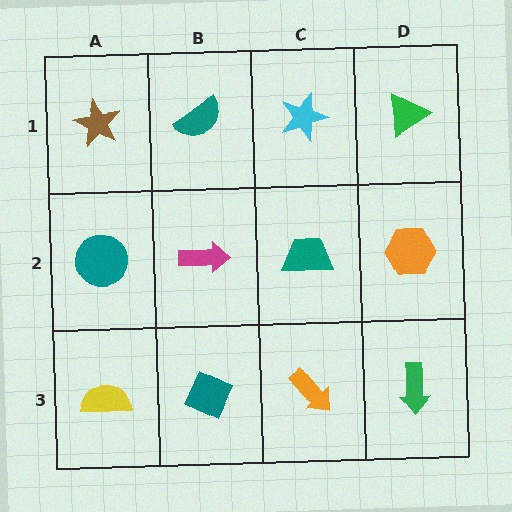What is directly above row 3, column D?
An orange hexagon.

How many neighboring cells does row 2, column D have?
3.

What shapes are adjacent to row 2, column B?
A teal semicircle (row 1, column B), a teal diamond (row 3, column B), a teal circle (row 2, column A), a teal trapezoid (row 2, column C).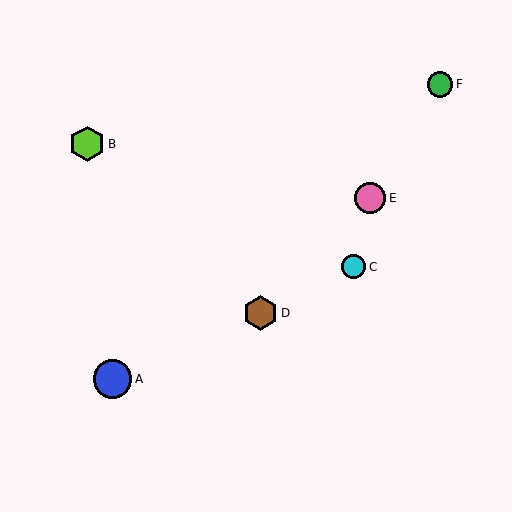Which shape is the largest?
The blue circle (labeled A) is the largest.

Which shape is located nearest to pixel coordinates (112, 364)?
The blue circle (labeled A) at (113, 379) is nearest to that location.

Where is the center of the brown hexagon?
The center of the brown hexagon is at (261, 313).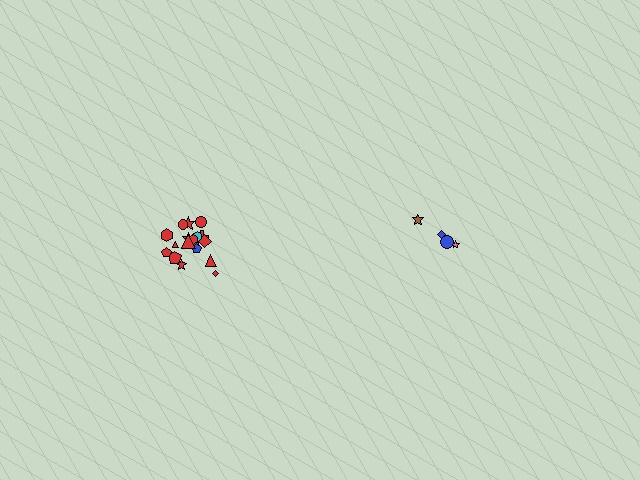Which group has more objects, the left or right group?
The left group.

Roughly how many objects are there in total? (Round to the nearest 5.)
Roughly 20 objects in total.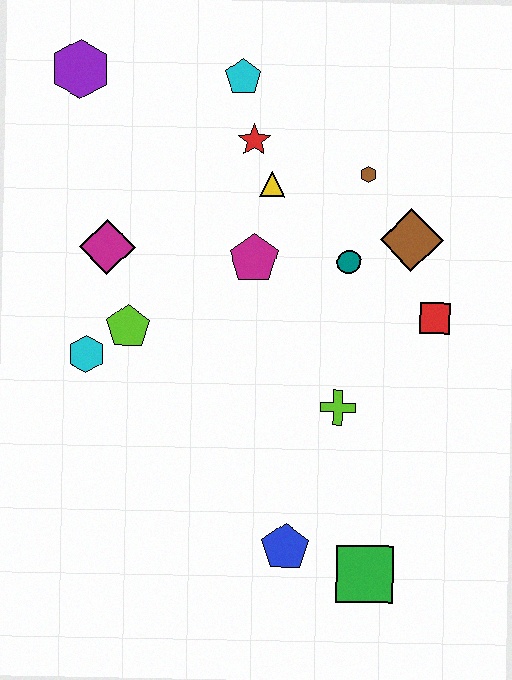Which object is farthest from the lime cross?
The purple hexagon is farthest from the lime cross.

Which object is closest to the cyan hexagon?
The lime pentagon is closest to the cyan hexagon.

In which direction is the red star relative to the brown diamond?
The red star is to the left of the brown diamond.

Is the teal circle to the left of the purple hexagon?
No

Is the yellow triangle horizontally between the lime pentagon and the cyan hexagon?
No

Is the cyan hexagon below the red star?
Yes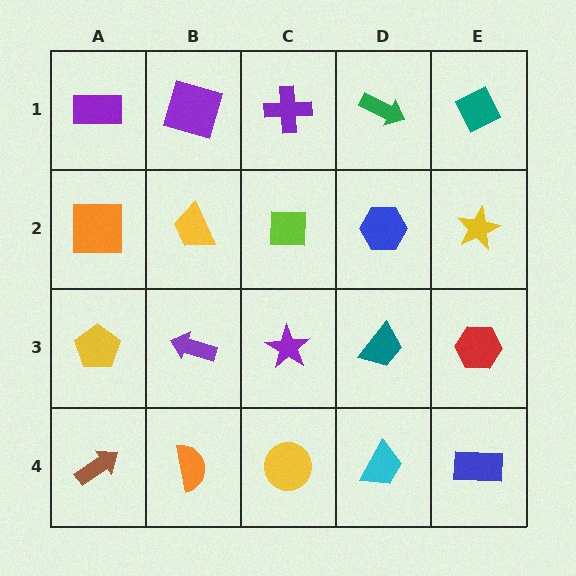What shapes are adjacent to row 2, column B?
A purple square (row 1, column B), a purple arrow (row 3, column B), an orange square (row 2, column A), a lime square (row 2, column C).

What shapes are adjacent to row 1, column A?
An orange square (row 2, column A), a purple square (row 1, column B).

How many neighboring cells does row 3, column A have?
3.